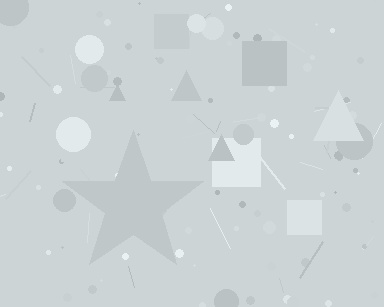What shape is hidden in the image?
A star is hidden in the image.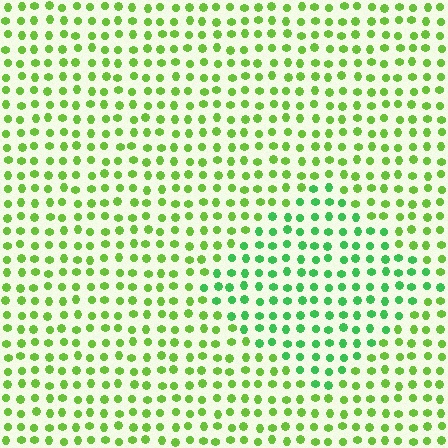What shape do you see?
I see a diamond.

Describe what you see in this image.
The image is filled with small lime elements in a uniform arrangement. A diamond-shaped region is visible where the elements are tinted to a slightly different hue, forming a subtle color boundary.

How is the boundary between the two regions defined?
The boundary is defined purely by a slight shift in hue (about 32 degrees). Spacing, size, and orientation are identical on both sides.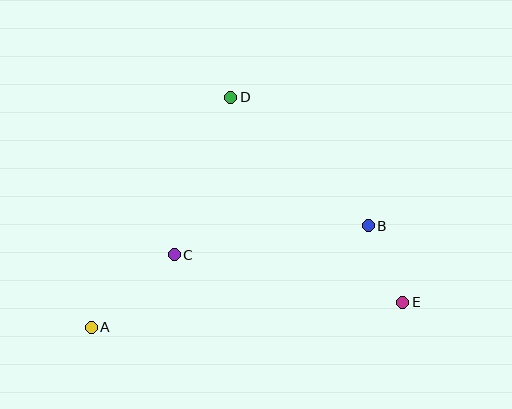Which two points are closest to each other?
Points B and E are closest to each other.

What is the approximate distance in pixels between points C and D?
The distance between C and D is approximately 168 pixels.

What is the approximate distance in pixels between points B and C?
The distance between B and C is approximately 196 pixels.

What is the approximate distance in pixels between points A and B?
The distance between A and B is approximately 295 pixels.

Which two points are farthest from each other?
Points A and E are farthest from each other.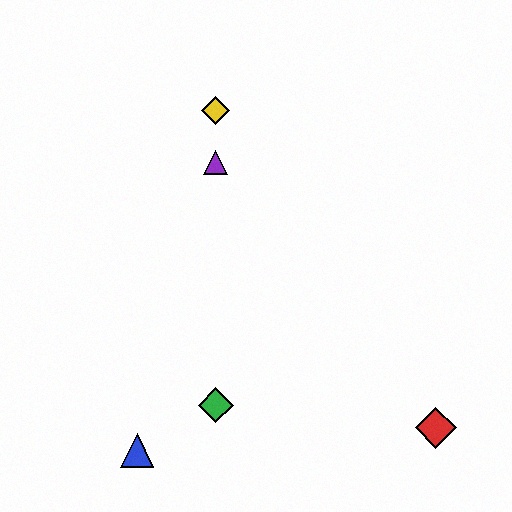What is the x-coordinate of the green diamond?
The green diamond is at x≈216.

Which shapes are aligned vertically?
The green diamond, the yellow diamond, the purple triangle are aligned vertically.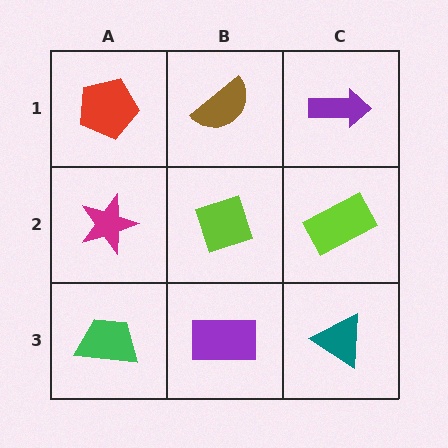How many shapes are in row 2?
3 shapes.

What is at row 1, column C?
A purple arrow.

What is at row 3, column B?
A purple rectangle.